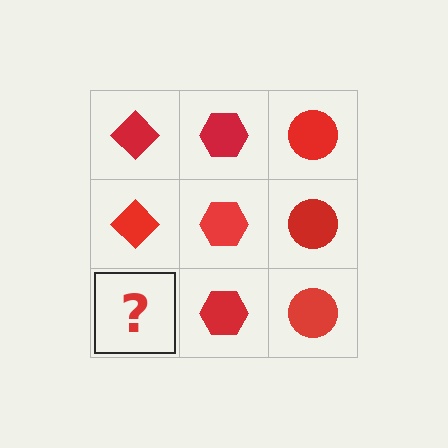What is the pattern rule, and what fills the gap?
The rule is that each column has a consistent shape. The gap should be filled with a red diamond.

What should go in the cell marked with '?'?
The missing cell should contain a red diamond.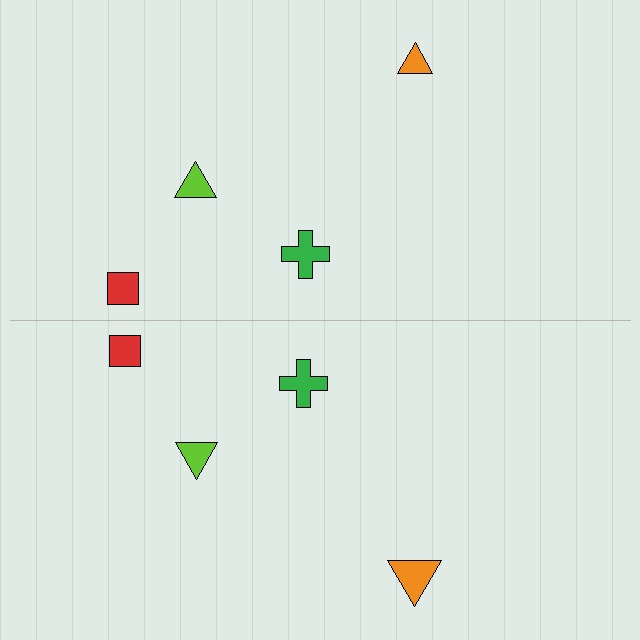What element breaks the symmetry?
The orange triangle on the bottom side has a different size than its mirror counterpart.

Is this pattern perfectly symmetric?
No, the pattern is not perfectly symmetric. The orange triangle on the bottom side has a different size than its mirror counterpart.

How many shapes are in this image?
There are 8 shapes in this image.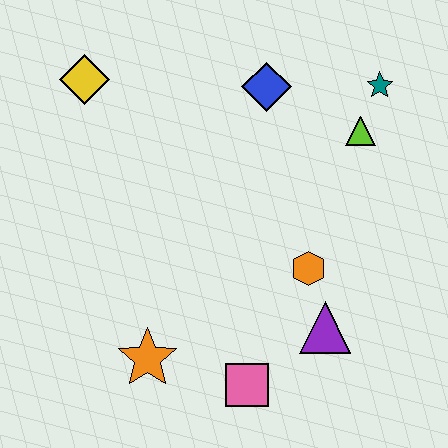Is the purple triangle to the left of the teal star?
Yes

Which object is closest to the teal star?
The lime triangle is closest to the teal star.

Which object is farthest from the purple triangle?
The yellow diamond is farthest from the purple triangle.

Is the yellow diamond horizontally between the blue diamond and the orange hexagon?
No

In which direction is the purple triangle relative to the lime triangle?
The purple triangle is below the lime triangle.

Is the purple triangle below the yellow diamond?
Yes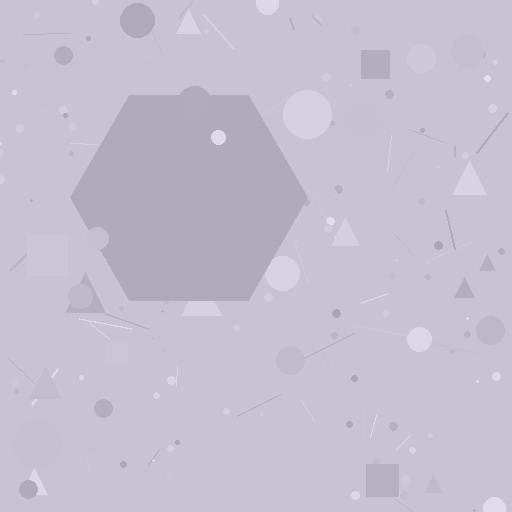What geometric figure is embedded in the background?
A hexagon is embedded in the background.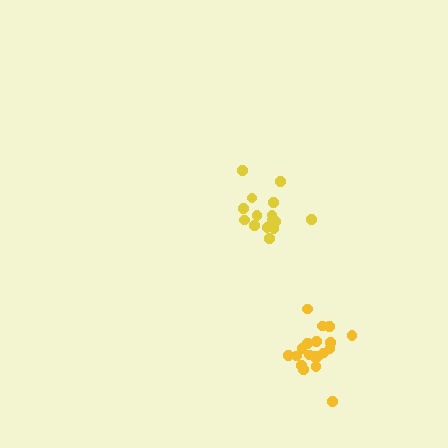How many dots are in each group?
Group 1: 15 dots, Group 2: 19 dots (34 total).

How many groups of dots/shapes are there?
There are 2 groups.